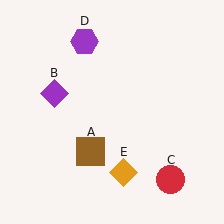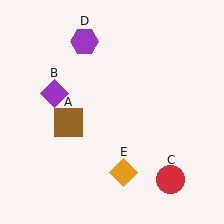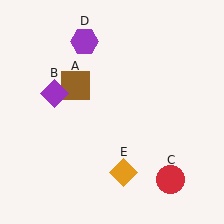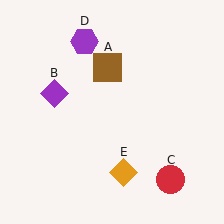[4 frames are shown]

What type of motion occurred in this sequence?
The brown square (object A) rotated clockwise around the center of the scene.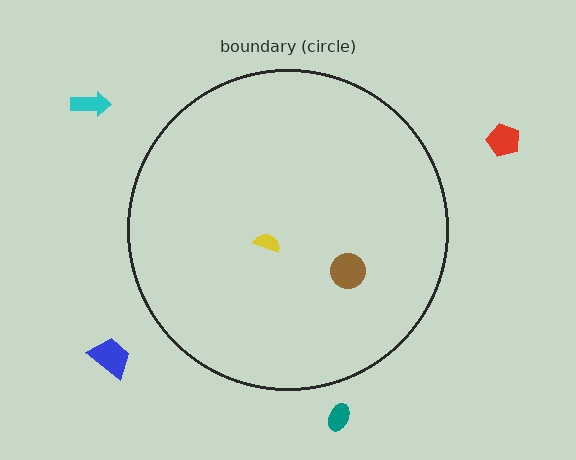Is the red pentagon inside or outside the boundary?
Outside.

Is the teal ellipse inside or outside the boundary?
Outside.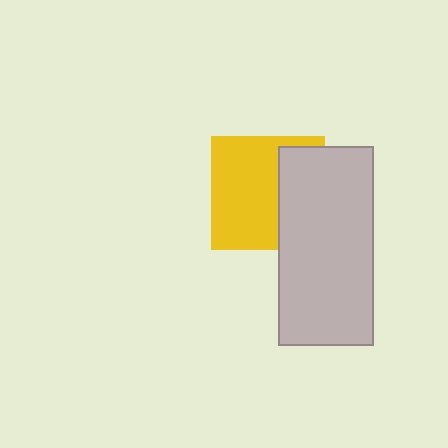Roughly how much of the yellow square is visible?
About half of it is visible (roughly 62%).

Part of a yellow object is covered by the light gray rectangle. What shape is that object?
It is a square.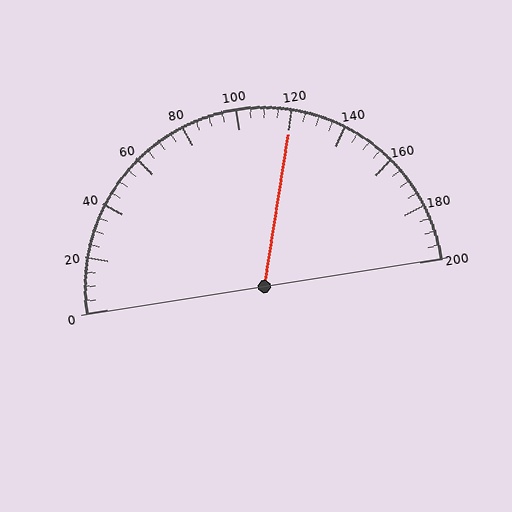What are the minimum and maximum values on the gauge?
The gauge ranges from 0 to 200.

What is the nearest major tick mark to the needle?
The nearest major tick mark is 120.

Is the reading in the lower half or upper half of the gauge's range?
The reading is in the upper half of the range (0 to 200).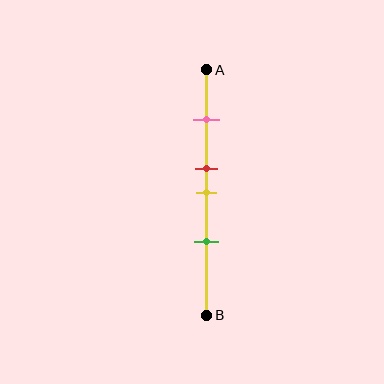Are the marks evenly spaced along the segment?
No, the marks are not evenly spaced.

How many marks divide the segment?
There are 4 marks dividing the segment.